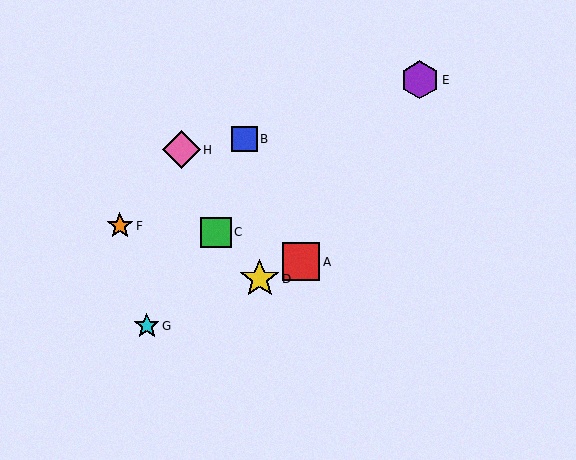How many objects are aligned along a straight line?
3 objects (A, D, G) are aligned along a straight line.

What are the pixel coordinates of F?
Object F is at (120, 226).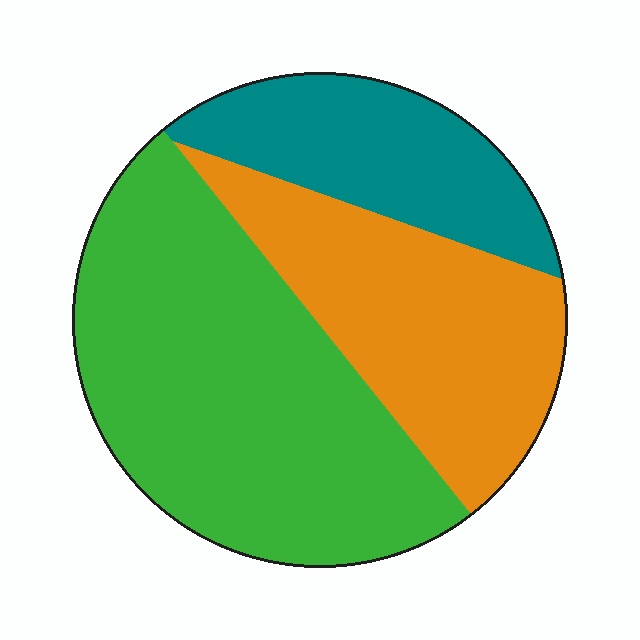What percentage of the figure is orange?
Orange covers about 30% of the figure.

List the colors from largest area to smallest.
From largest to smallest: green, orange, teal.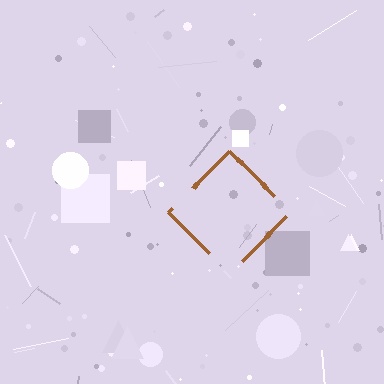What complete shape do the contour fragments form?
The contour fragments form a diamond.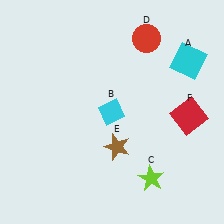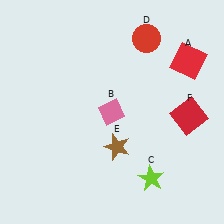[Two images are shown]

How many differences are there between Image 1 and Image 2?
There are 2 differences between the two images.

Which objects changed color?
A changed from cyan to red. B changed from cyan to pink.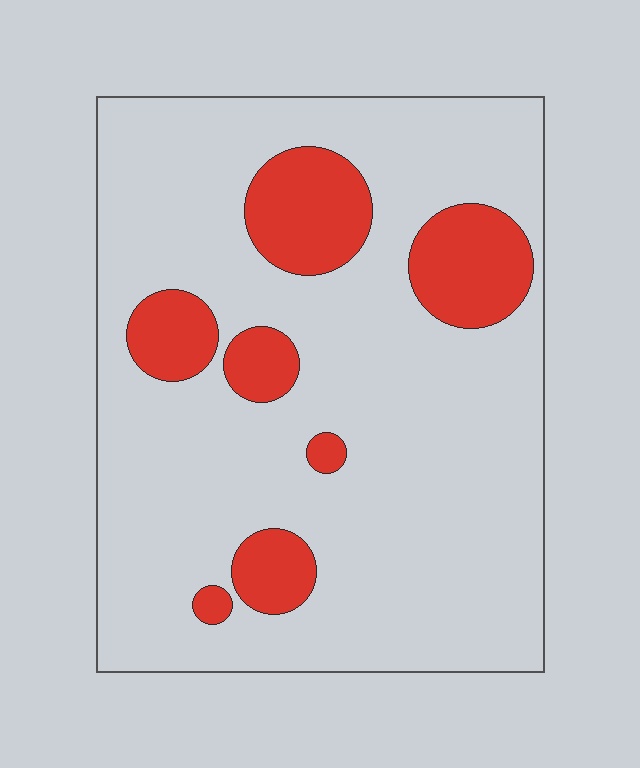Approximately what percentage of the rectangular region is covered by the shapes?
Approximately 20%.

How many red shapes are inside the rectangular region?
7.